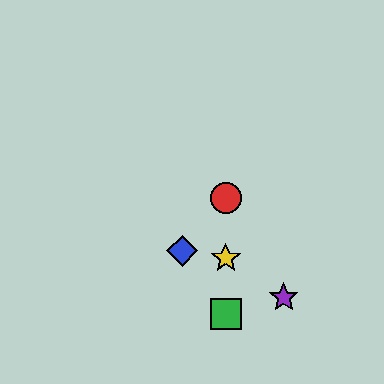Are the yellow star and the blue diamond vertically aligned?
No, the yellow star is at x≈226 and the blue diamond is at x≈182.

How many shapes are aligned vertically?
3 shapes (the red circle, the green square, the yellow star) are aligned vertically.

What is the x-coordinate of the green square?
The green square is at x≈226.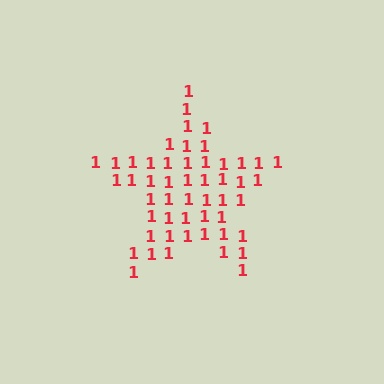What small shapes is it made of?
It is made of small digit 1's.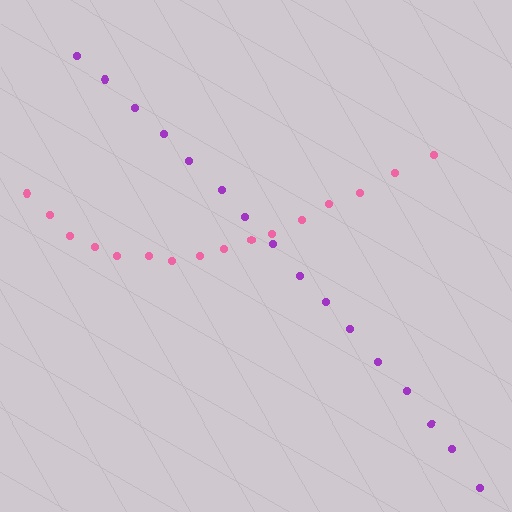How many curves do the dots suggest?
There are 2 distinct paths.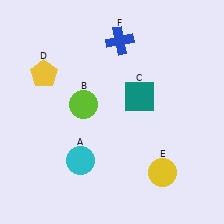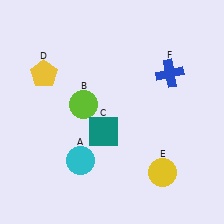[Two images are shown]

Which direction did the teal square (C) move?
The teal square (C) moved left.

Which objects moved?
The objects that moved are: the teal square (C), the blue cross (F).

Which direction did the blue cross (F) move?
The blue cross (F) moved right.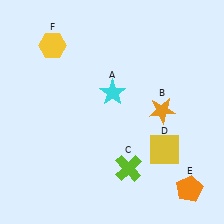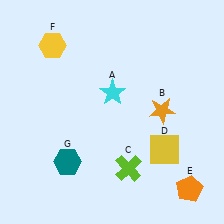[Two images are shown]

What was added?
A teal hexagon (G) was added in Image 2.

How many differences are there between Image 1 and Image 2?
There is 1 difference between the two images.